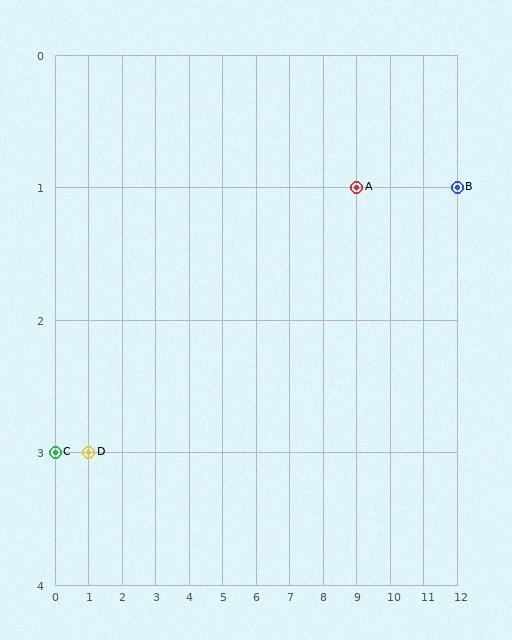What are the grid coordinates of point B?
Point B is at grid coordinates (12, 1).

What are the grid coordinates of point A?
Point A is at grid coordinates (9, 1).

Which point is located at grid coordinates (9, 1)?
Point A is at (9, 1).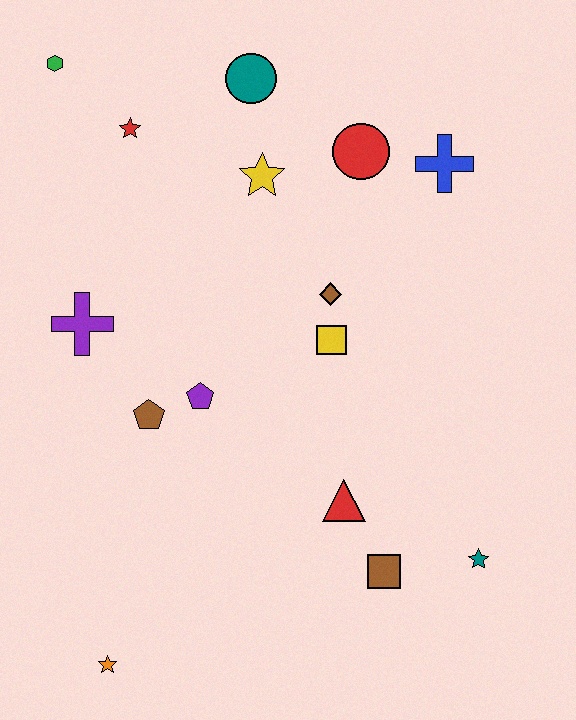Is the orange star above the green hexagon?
No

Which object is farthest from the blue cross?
The orange star is farthest from the blue cross.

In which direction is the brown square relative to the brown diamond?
The brown square is below the brown diamond.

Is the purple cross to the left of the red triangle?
Yes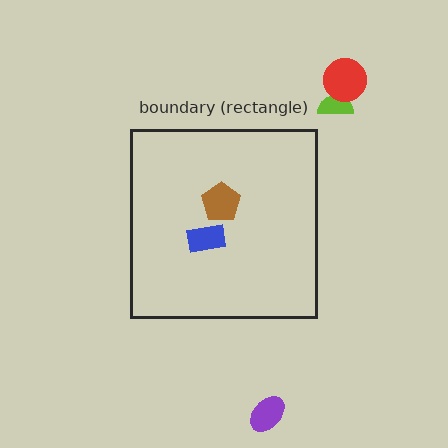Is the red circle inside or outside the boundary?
Outside.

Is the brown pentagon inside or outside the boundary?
Inside.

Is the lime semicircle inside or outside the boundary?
Outside.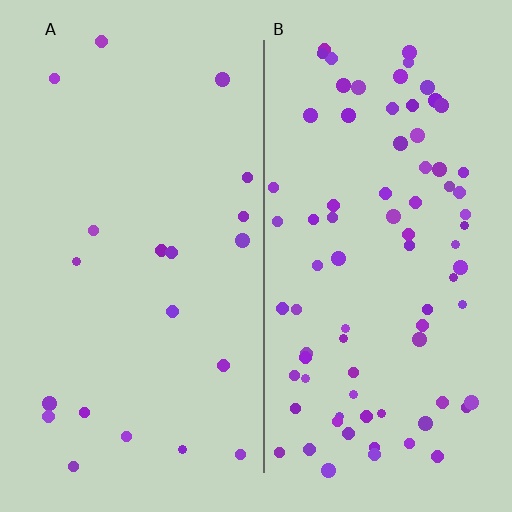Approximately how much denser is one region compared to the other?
Approximately 3.9× — region B over region A.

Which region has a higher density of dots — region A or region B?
B (the right).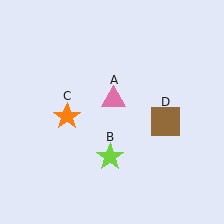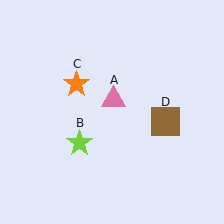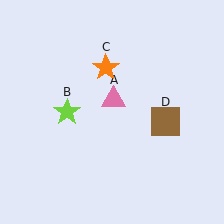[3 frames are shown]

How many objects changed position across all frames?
2 objects changed position: lime star (object B), orange star (object C).